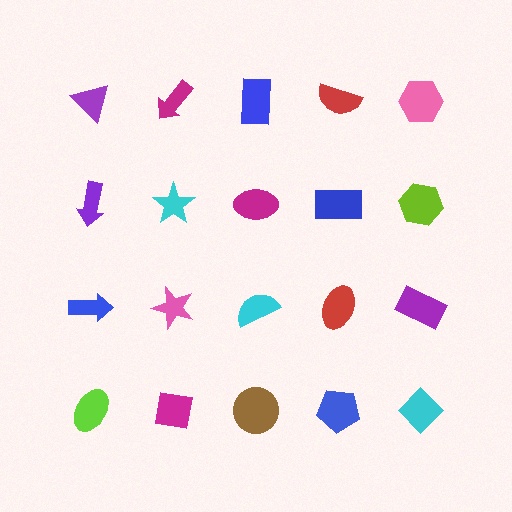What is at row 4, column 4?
A blue pentagon.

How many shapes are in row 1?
5 shapes.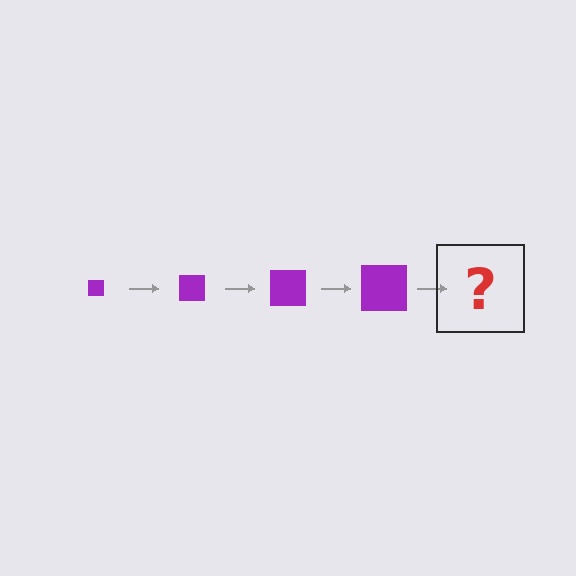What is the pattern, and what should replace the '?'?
The pattern is that the square gets progressively larger each step. The '?' should be a purple square, larger than the previous one.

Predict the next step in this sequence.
The next step is a purple square, larger than the previous one.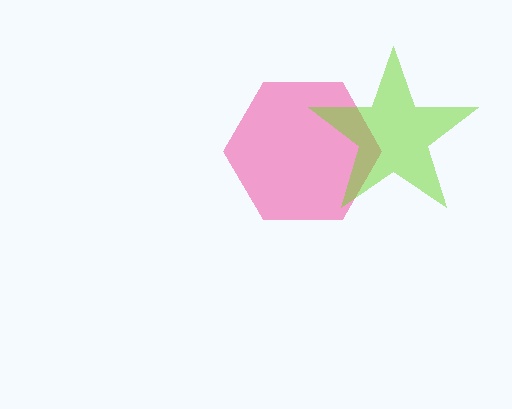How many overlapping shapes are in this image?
There are 2 overlapping shapes in the image.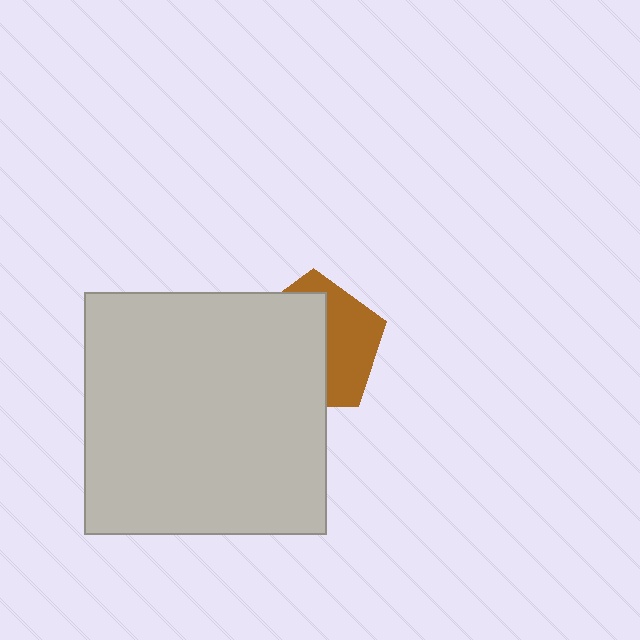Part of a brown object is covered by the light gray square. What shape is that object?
It is a pentagon.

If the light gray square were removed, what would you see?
You would see the complete brown pentagon.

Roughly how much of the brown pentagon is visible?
A small part of it is visible (roughly 41%).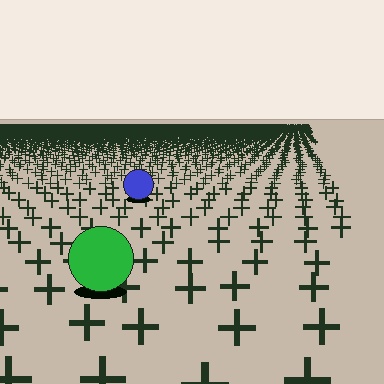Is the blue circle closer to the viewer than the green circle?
No. The green circle is closer — you can tell from the texture gradient: the ground texture is coarser near it.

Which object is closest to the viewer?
The green circle is closest. The texture marks near it are larger and more spread out.